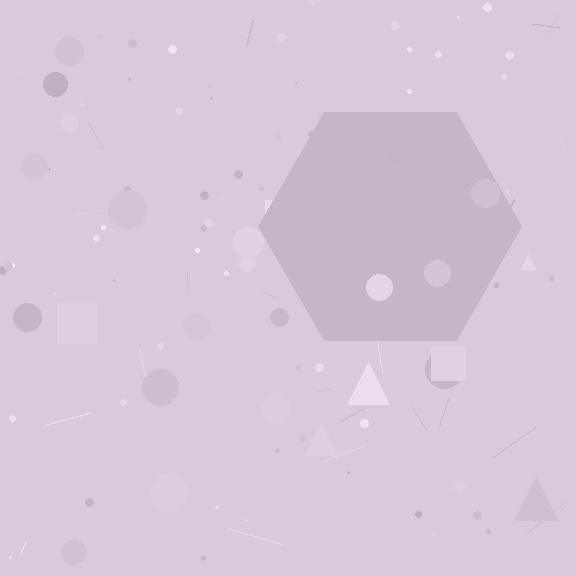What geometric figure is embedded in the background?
A hexagon is embedded in the background.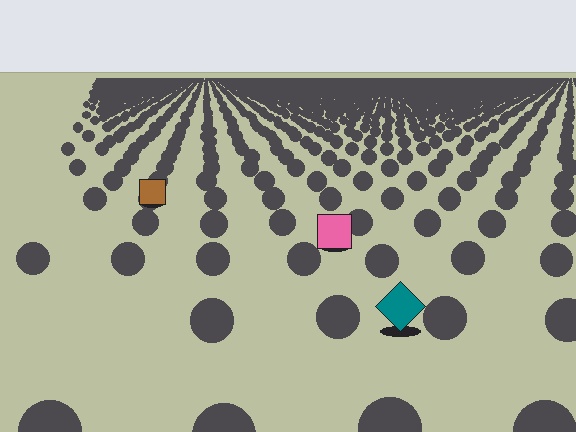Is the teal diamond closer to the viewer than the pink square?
Yes. The teal diamond is closer — you can tell from the texture gradient: the ground texture is coarser near it.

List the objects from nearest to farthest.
From nearest to farthest: the teal diamond, the pink square, the brown square.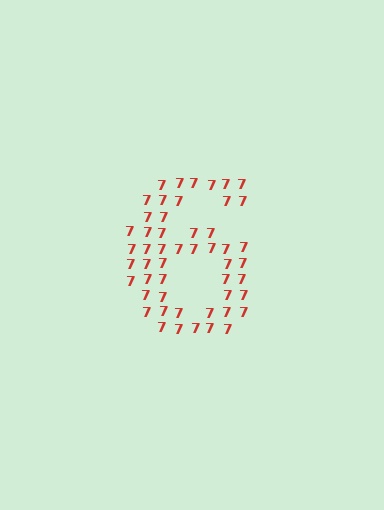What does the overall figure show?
The overall figure shows the digit 6.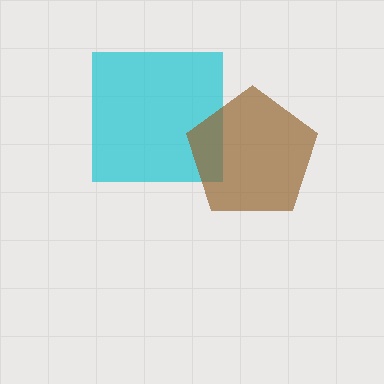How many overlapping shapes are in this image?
There are 2 overlapping shapes in the image.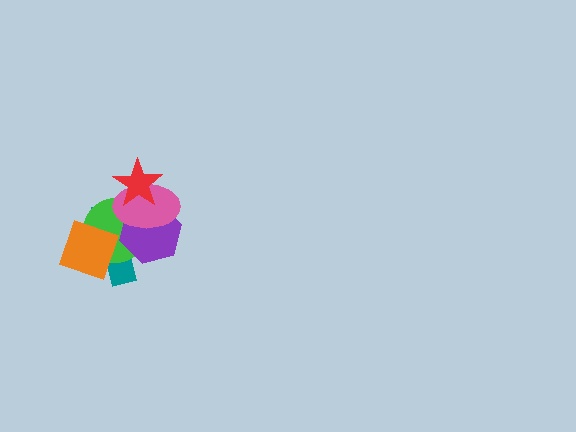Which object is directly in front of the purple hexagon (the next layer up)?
The pink ellipse is directly in front of the purple hexagon.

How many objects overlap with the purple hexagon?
4 objects overlap with the purple hexagon.